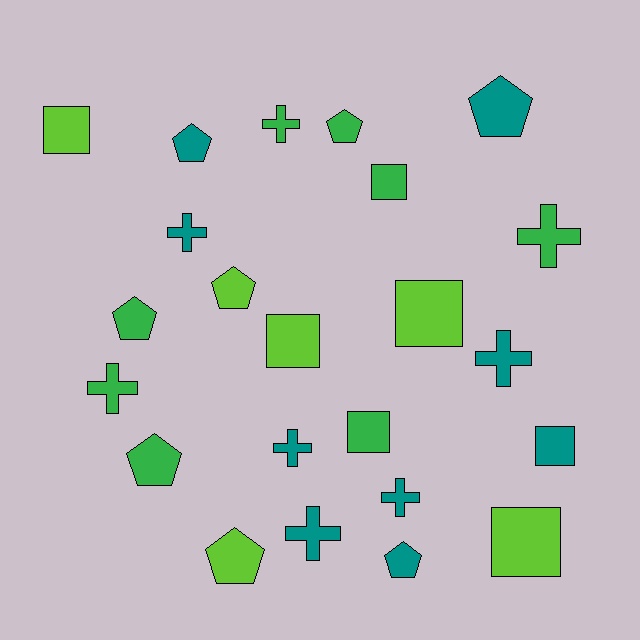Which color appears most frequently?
Teal, with 9 objects.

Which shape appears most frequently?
Pentagon, with 8 objects.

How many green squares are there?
There are 2 green squares.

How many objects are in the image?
There are 23 objects.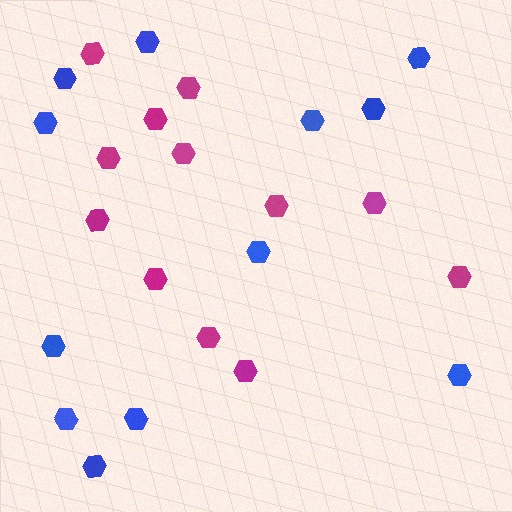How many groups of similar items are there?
There are 2 groups: one group of magenta hexagons (12) and one group of blue hexagons (12).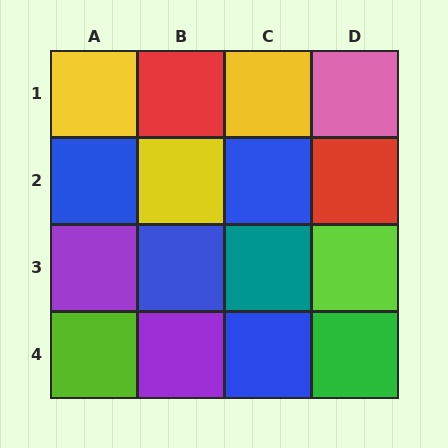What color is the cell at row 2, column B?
Yellow.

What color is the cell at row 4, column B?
Purple.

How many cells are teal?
1 cell is teal.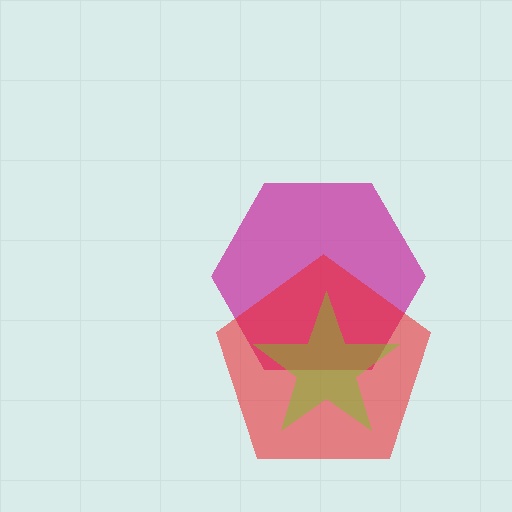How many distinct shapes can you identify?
There are 3 distinct shapes: a magenta hexagon, a red pentagon, a lime star.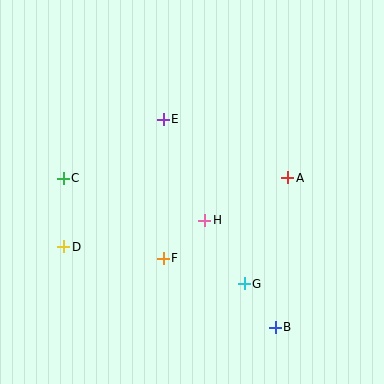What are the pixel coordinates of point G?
Point G is at (244, 284).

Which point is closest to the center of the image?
Point H at (205, 220) is closest to the center.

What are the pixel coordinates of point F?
Point F is at (163, 258).